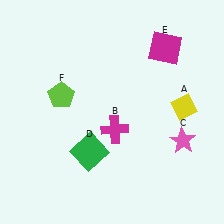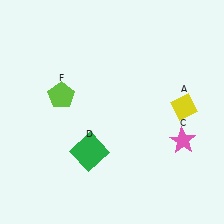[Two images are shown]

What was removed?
The magenta square (E), the magenta cross (B) were removed in Image 2.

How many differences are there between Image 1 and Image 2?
There are 2 differences between the two images.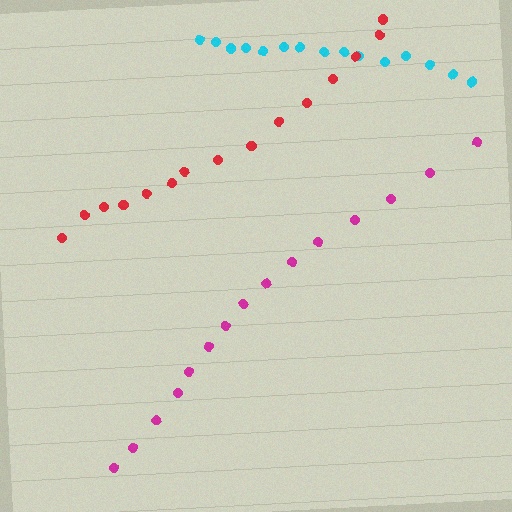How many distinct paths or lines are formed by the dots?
There are 3 distinct paths.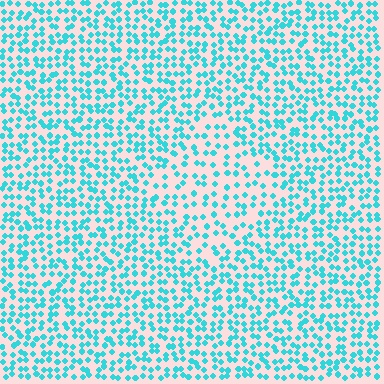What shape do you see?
I see a diamond.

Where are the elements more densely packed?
The elements are more densely packed outside the diamond boundary.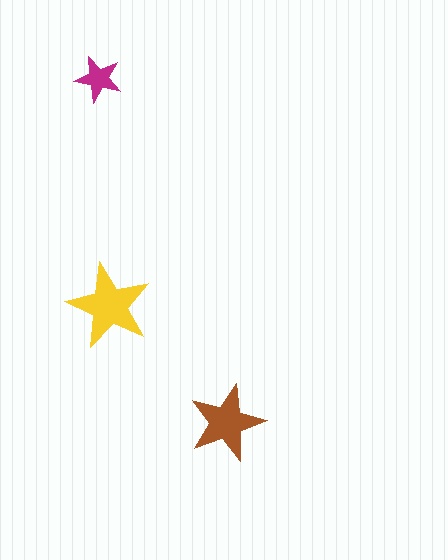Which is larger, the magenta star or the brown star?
The brown one.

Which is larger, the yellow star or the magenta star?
The yellow one.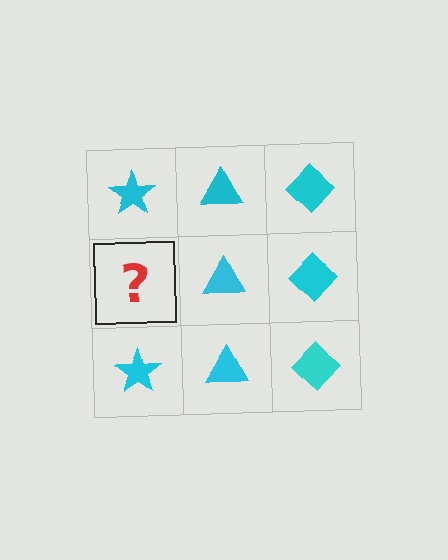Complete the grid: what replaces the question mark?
The question mark should be replaced with a cyan star.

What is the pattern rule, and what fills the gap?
The rule is that each column has a consistent shape. The gap should be filled with a cyan star.